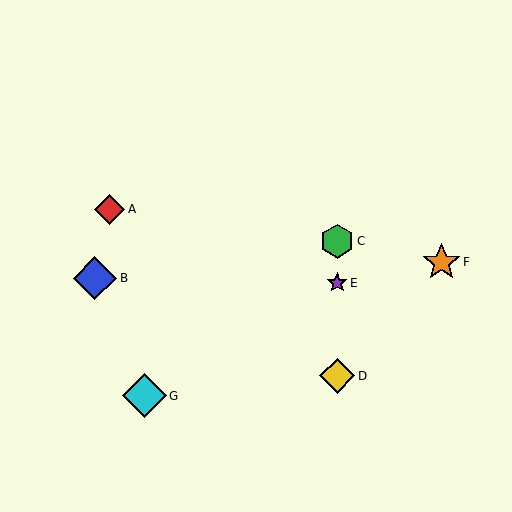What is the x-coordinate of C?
Object C is at x≈337.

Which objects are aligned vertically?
Objects C, D, E are aligned vertically.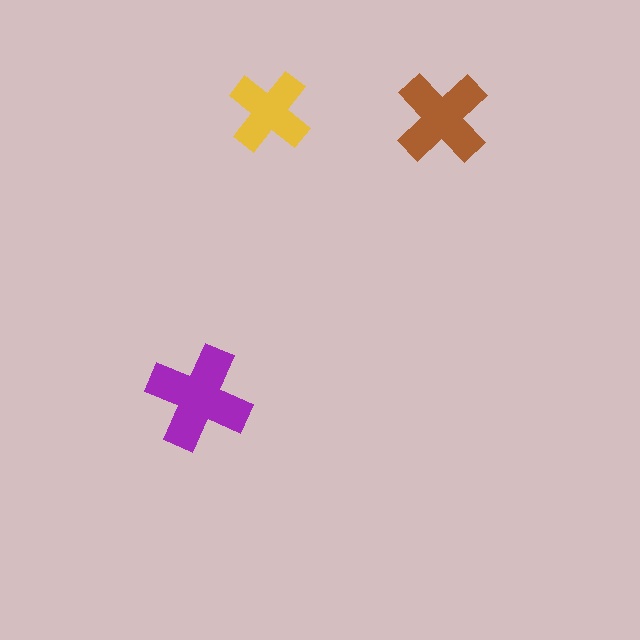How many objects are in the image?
There are 3 objects in the image.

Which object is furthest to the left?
The purple cross is leftmost.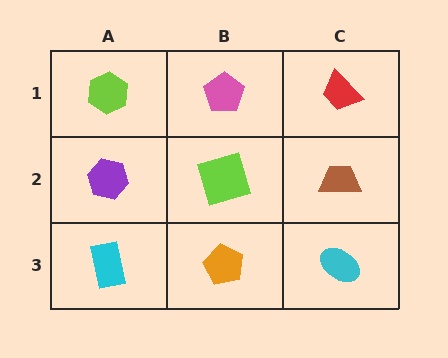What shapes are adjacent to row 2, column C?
A red trapezoid (row 1, column C), a cyan ellipse (row 3, column C), a lime square (row 2, column B).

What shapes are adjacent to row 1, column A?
A purple hexagon (row 2, column A), a pink pentagon (row 1, column B).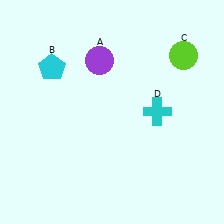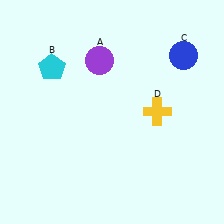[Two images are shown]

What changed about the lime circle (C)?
In Image 1, C is lime. In Image 2, it changed to blue.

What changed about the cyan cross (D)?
In Image 1, D is cyan. In Image 2, it changed to yellow.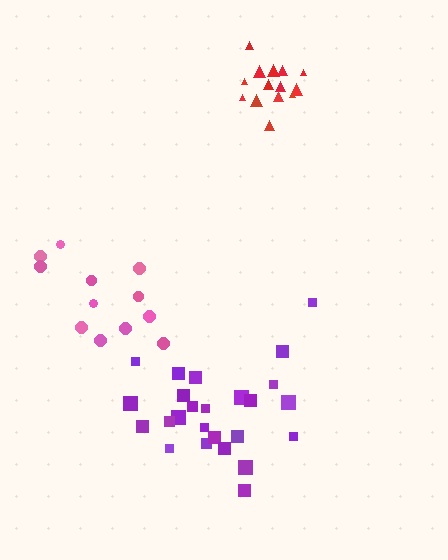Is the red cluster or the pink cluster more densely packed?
Red.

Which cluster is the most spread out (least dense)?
Pink.